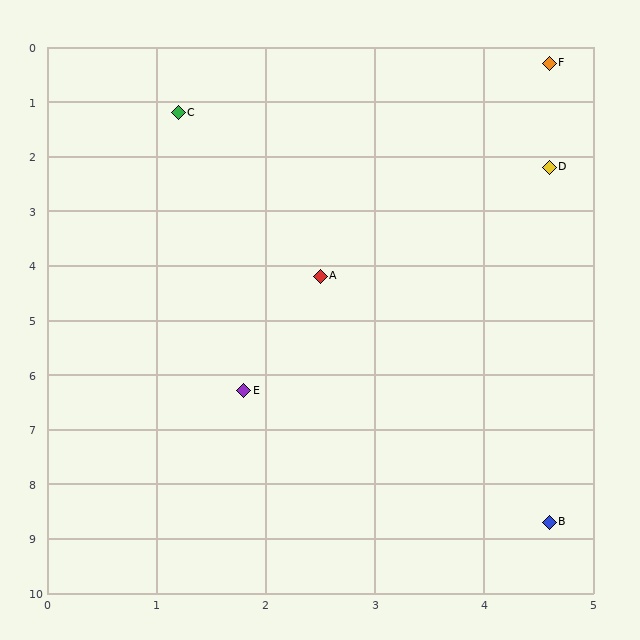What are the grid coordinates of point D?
Point D is at approximately (4.6, 2.2).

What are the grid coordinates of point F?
Point F is at approximately (4.6, 0.3).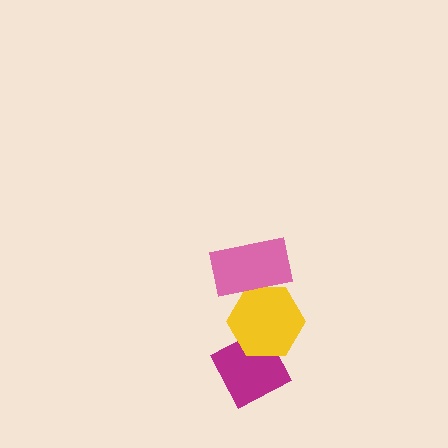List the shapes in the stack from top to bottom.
From top to bottom: the pink rectangle, the yellow hexagon, the magenta diamond.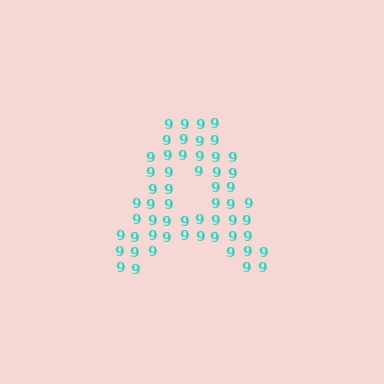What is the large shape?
The large shape is the letter A.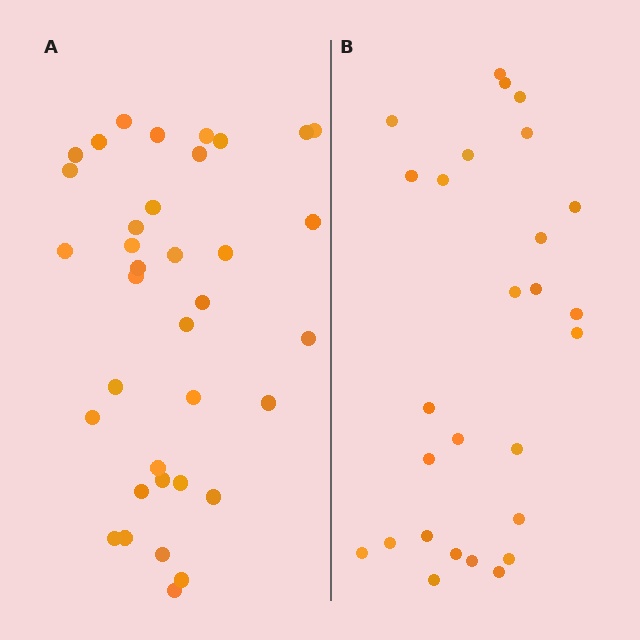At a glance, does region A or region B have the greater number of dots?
Region A (the left region) has more dots.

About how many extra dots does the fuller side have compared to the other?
Region A has roughly 8 or so more dots than region B.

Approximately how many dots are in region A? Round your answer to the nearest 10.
About 40 dots. (The exact count is 36, which rounds to 40.)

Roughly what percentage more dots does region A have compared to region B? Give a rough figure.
About 35% more.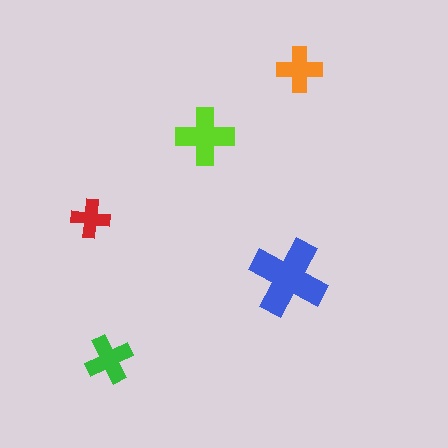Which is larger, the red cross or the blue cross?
The blue one.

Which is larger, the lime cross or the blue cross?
The blue one.